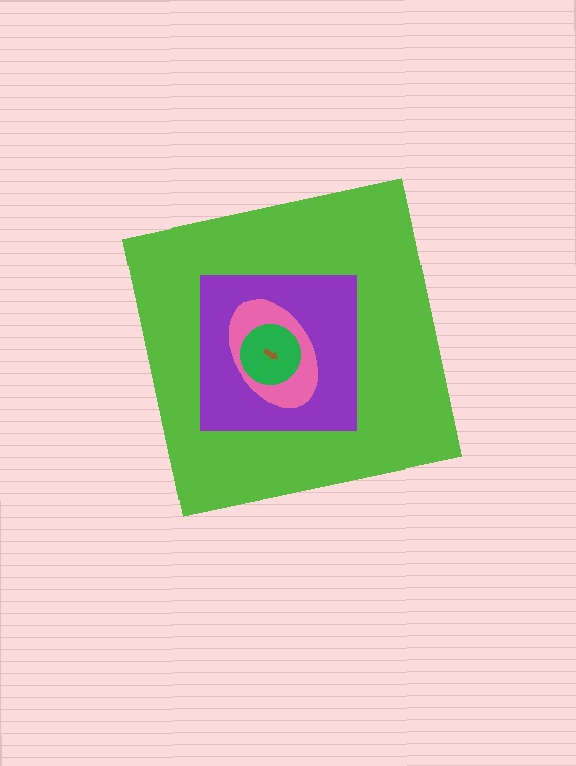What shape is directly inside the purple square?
The pink ellipse.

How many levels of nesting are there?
5.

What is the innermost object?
The brown arrow.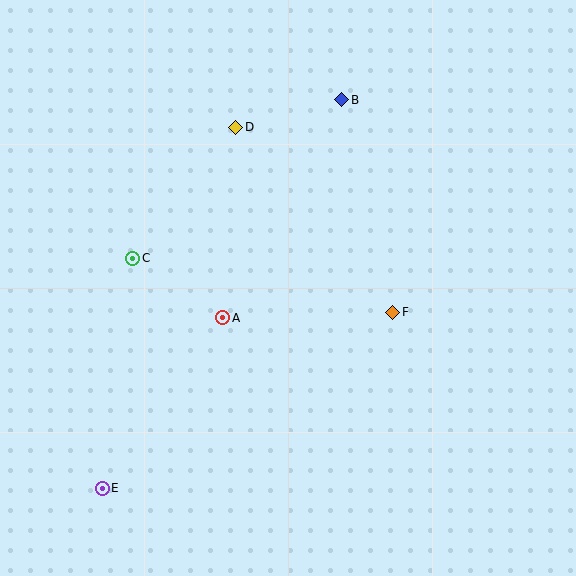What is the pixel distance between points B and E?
The distance between B and E is 456 pixels.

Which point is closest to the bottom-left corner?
Point E is closest to the bottom-left corner.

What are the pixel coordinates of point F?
Point F is at (393, 312).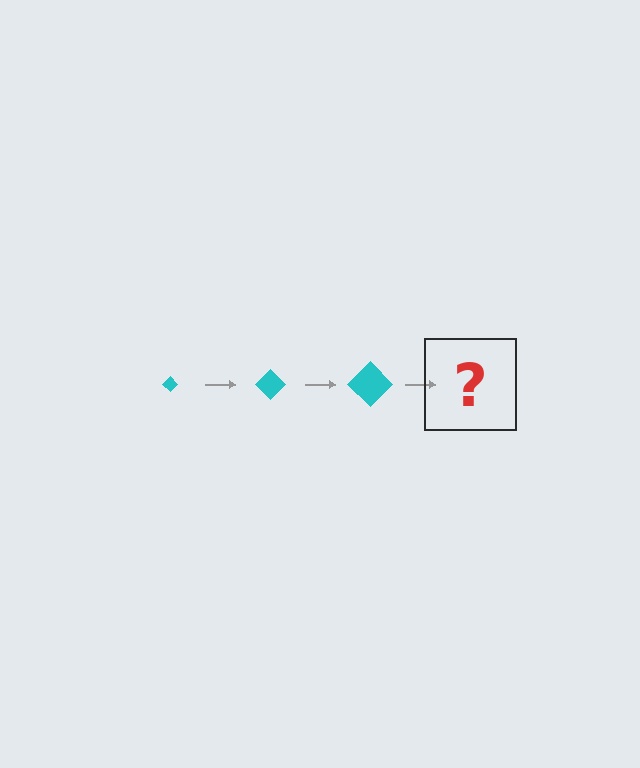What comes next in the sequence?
The next element should be a cyan diamond, larger than the previous one.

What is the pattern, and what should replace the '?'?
The pattern is that the diamond gets progressively larger each step. The '?' should be a cyan diamond, larger than the previous one.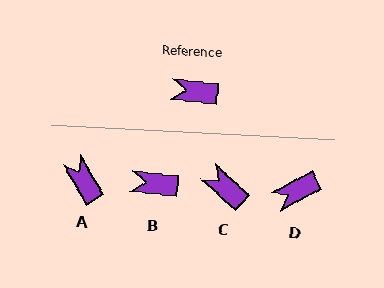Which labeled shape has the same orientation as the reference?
B.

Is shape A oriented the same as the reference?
No, it is off by about 54 degrees.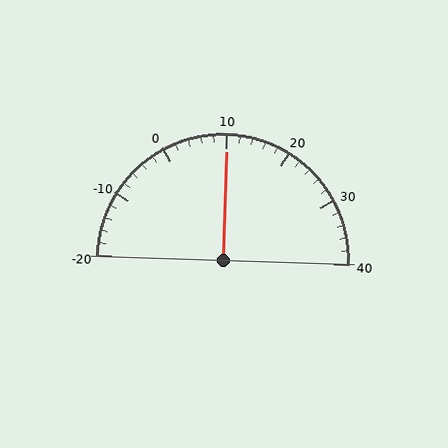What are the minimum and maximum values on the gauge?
The gauge ranges from -20 to 40.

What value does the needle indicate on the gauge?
The needle indicates approximately 10.